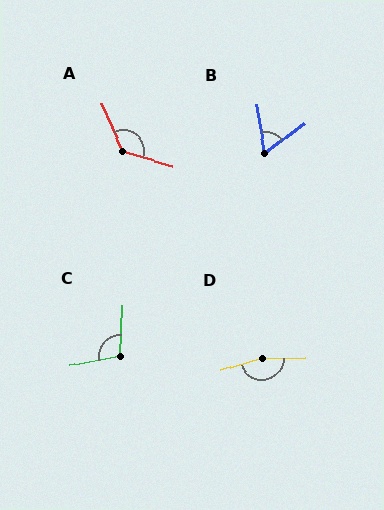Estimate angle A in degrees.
Approximately 129 degrees.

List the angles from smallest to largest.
B (63°), C (104°), A (129°), D (163°).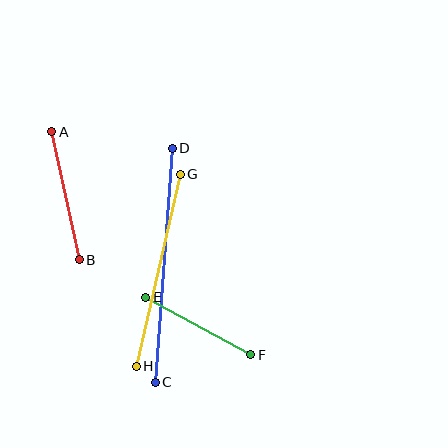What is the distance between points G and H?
The distance is approximately 197 pixels.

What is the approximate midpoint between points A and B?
The midpoint is at approximately (65, 196) pixels.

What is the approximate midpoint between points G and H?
The midpoint is at approximately (158, 270) pixels.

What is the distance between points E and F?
The distance is approximately 120 pixels.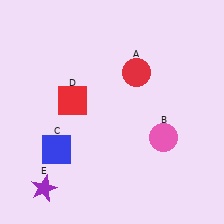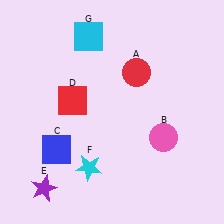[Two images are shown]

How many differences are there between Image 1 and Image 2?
There are 2 differences between the two images.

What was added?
A cyan star (F), a cyan square (G) were added in Image 2.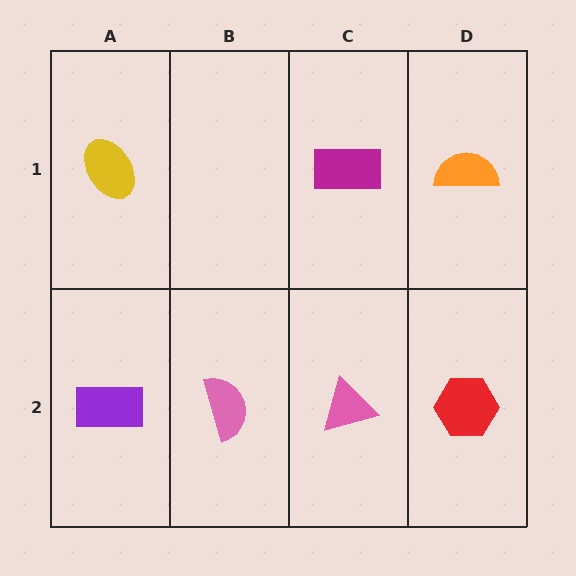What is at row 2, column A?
A purple rectangle.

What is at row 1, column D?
An orange semicircle.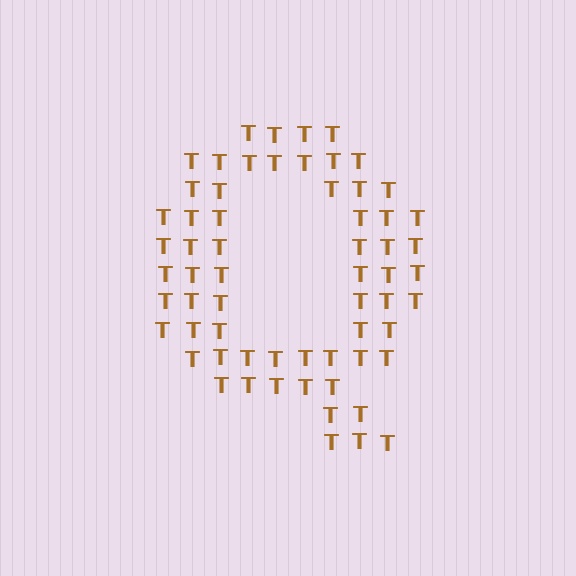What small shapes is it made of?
It is made of small letter T's.